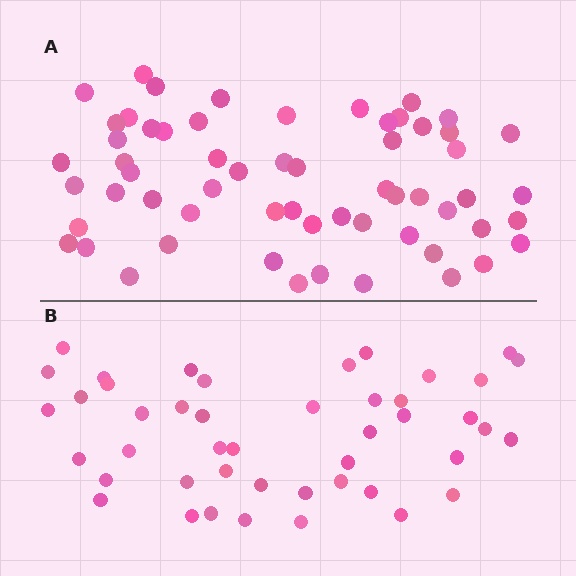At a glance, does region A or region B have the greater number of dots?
Region A (the top region) has more dots.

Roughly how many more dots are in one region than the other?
Region A has approximately 15 more dots than region B.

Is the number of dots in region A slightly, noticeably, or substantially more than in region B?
Region A has noticeably more, but not dramatically so. The ratio is roughly 1.3 to 1.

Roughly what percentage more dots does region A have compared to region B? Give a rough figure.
About 35% more.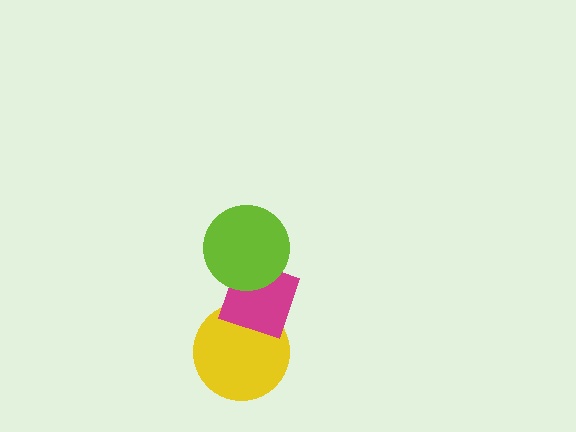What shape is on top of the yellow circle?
The magenta diamond is on top of the yellow circle.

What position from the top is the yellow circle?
The yellow circle is 3rd from the top.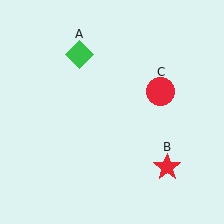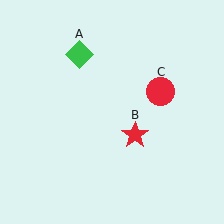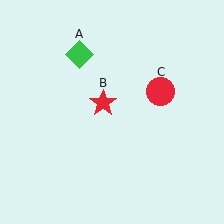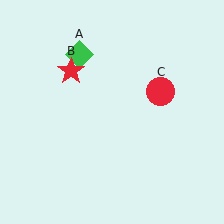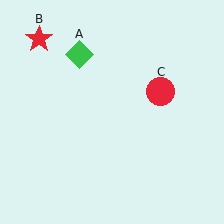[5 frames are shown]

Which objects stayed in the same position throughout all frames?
Green diamond (object A) and red circle (object C) remained stationary.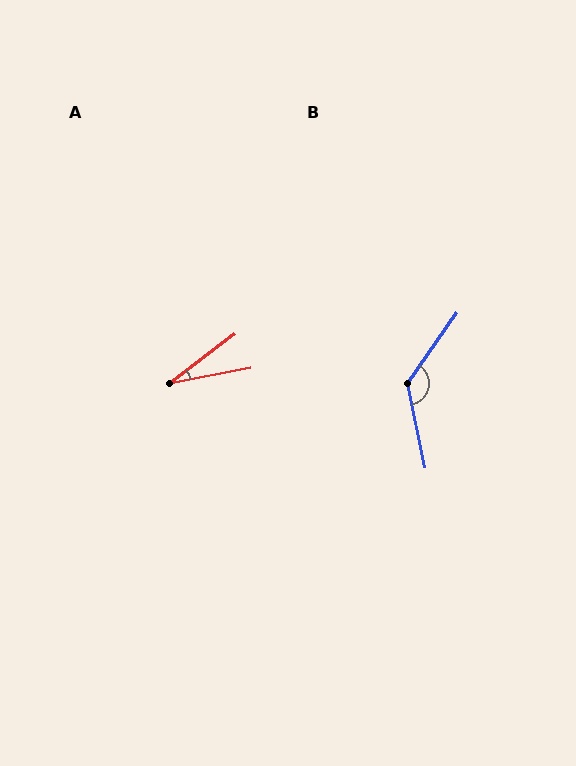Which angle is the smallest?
A, at approximately 26 degrees.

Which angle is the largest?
B, at approximately 133 degrees.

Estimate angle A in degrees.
Approximately 26 degrees.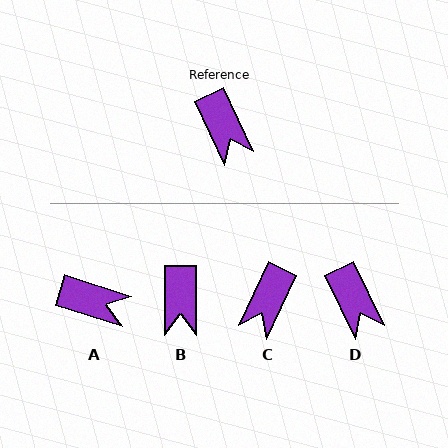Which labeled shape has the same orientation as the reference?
D.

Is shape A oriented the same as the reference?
No, it is off by about 47 degrees.